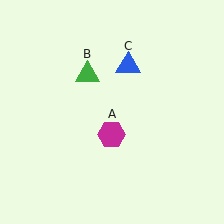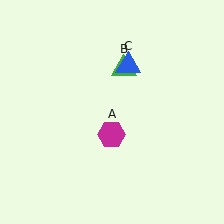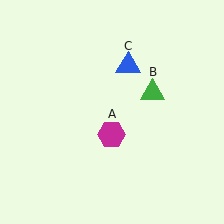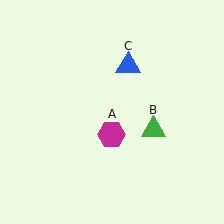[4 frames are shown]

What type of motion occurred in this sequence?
The green triangle (object B) rotated clockwise around the center of the scene.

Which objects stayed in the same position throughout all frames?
Magenta hexagon (object A) and blue triangle (object C) remained stationary.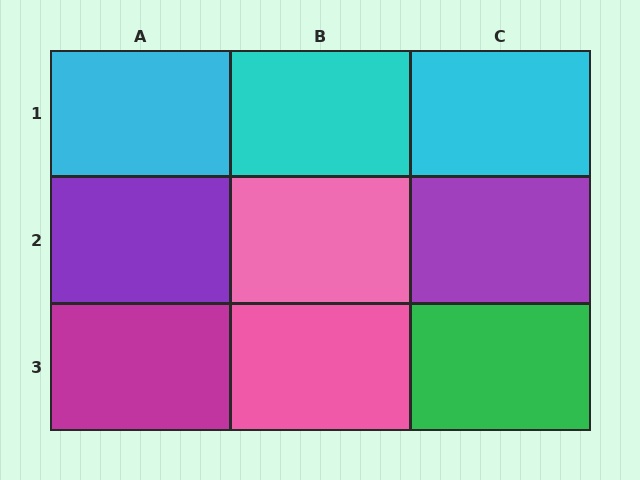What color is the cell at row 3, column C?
Green.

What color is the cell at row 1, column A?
Cyan.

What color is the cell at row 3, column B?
Pink.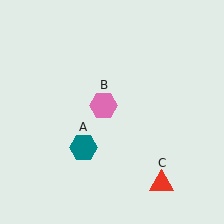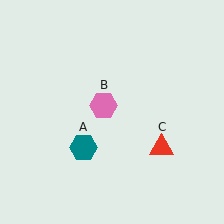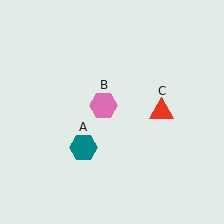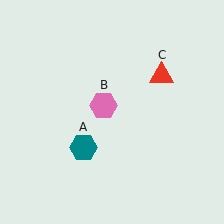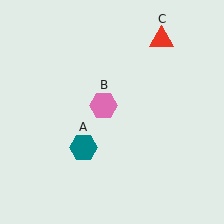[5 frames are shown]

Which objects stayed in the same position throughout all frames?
Teal hexagon (object A) and pink hexagon (object B) remained stationary.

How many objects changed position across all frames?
1 object changed position: red triangle (object C).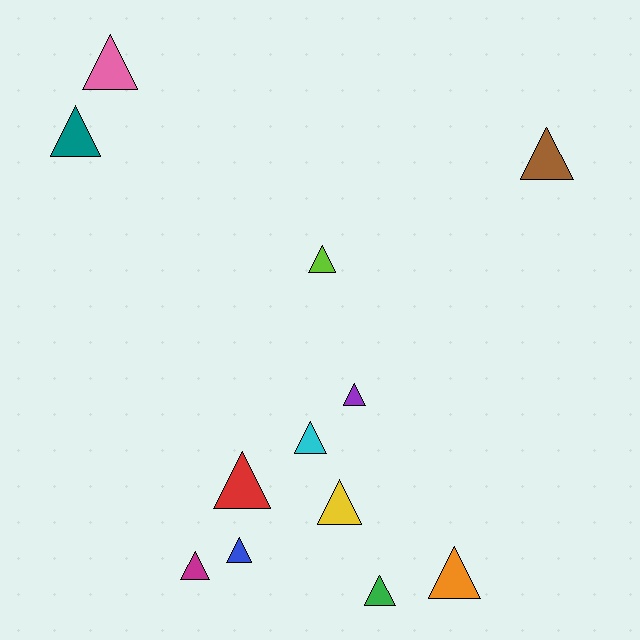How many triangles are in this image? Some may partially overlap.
There are 12 triangles.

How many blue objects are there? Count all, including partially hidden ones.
There is 1 blue object.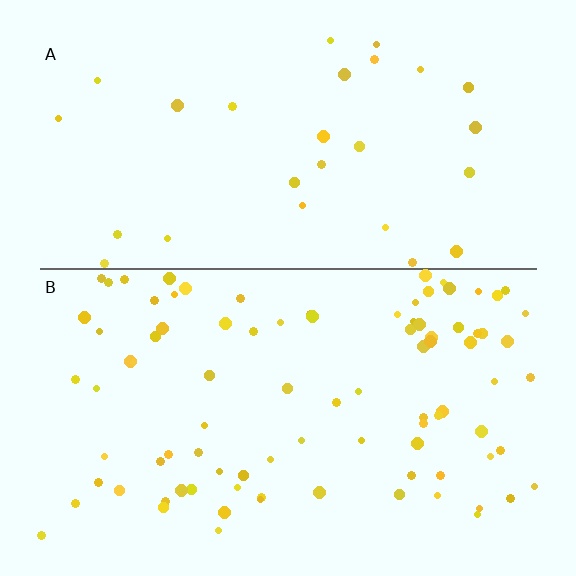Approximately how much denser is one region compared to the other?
Approximately 3.2× — region B over region A.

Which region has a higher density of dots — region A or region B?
B (the bottom).